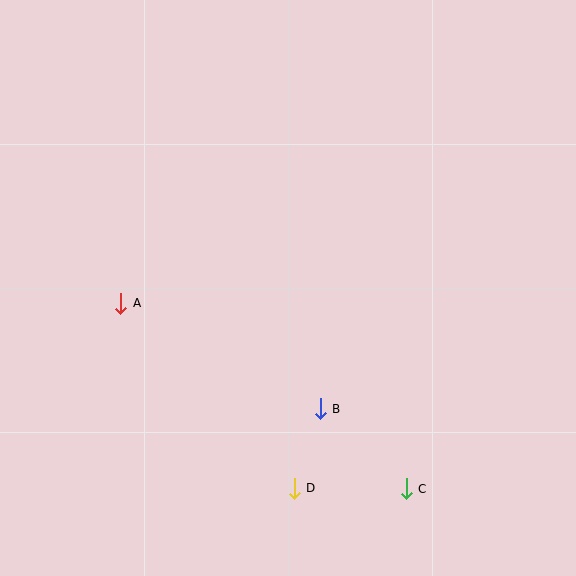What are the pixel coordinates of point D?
Point D is at (294, 488).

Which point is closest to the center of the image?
Point B at (320, 409) is closest to the center.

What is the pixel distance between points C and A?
The distance between C and A is 341 pixels.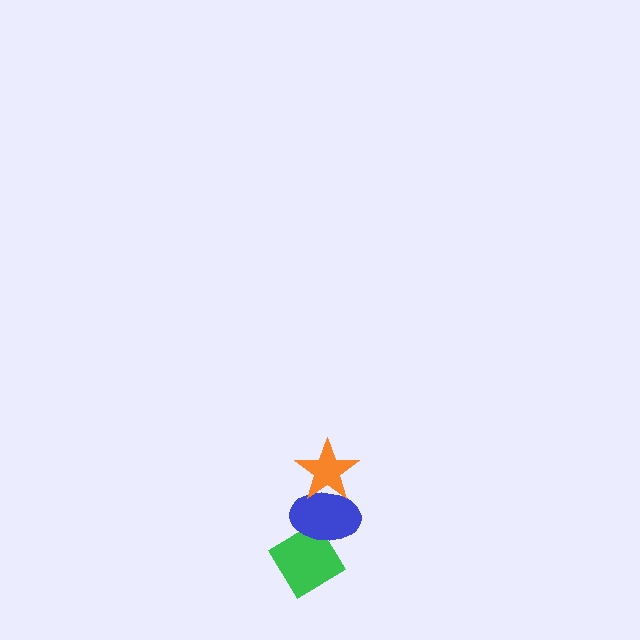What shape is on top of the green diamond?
The blue ellipse is on top of the green diamond.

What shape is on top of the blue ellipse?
The orange star is on top of the blue ellipse.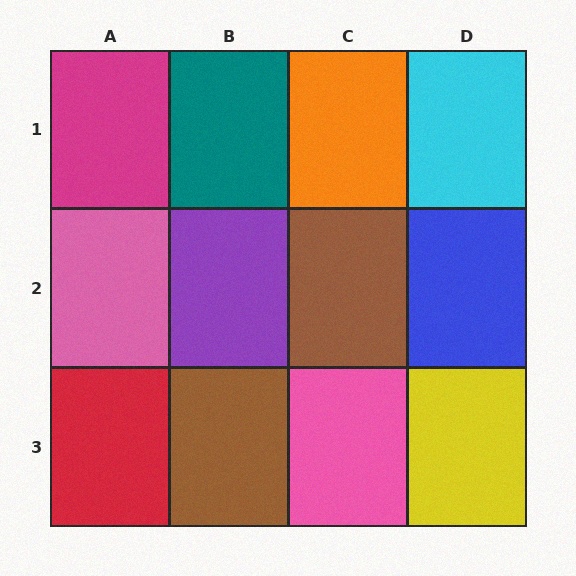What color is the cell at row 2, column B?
Purple.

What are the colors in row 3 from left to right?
Red, brown, pink, yellow.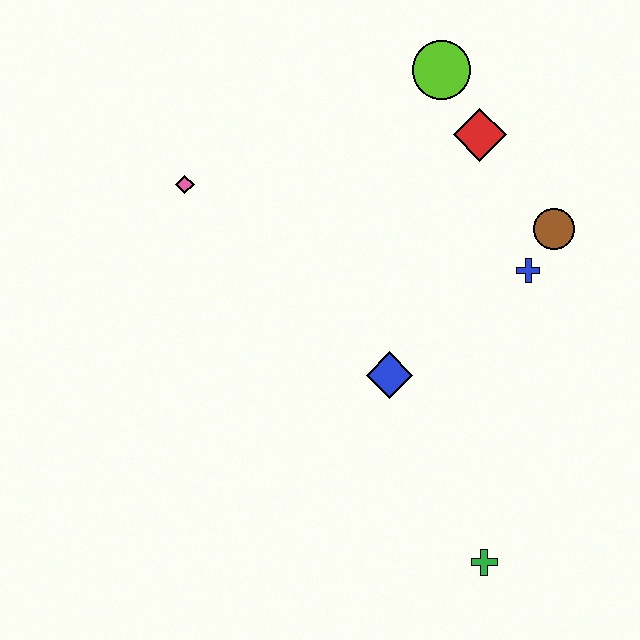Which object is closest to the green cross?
The blue diamond is closest to the green cross.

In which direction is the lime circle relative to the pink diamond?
The lime circle is to the right of the pink diamond.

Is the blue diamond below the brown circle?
Yes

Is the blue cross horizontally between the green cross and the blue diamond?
No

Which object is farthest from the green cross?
The lime circle is farthest from the green cross.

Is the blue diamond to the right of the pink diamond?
Yes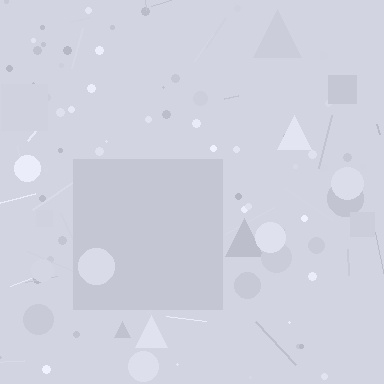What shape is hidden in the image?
A square is hidden in the image.